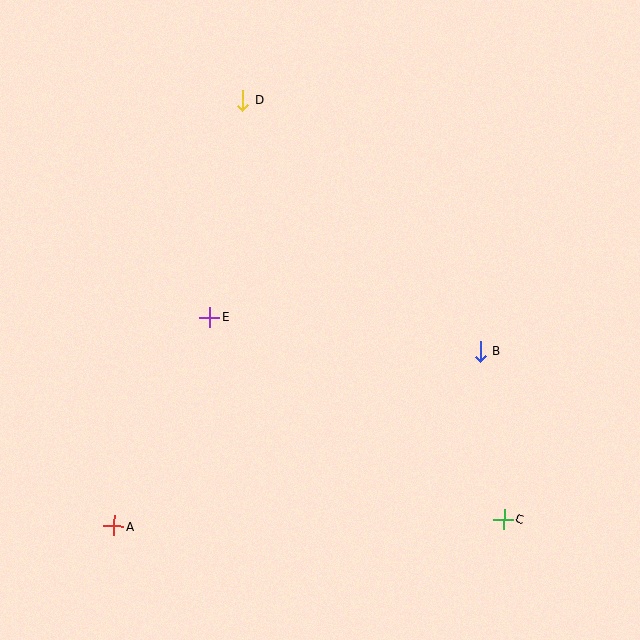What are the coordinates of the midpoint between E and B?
The midpoint between E and B is at (345, 334).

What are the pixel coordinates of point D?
Point D is at (242, 100).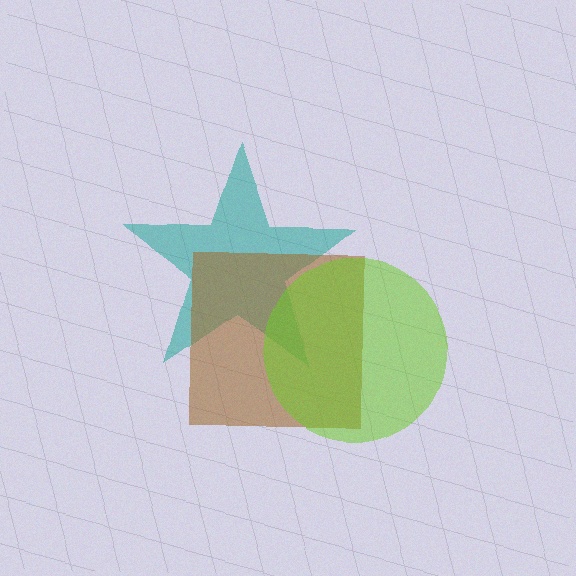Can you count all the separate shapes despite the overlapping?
Yes, there are 3 separate shapes.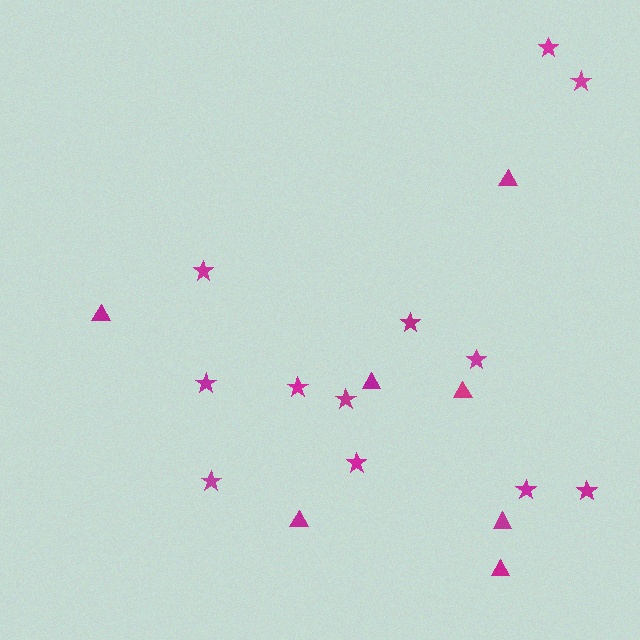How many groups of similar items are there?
There are 2 groups: one group of triangles (7) and one group of stars (12).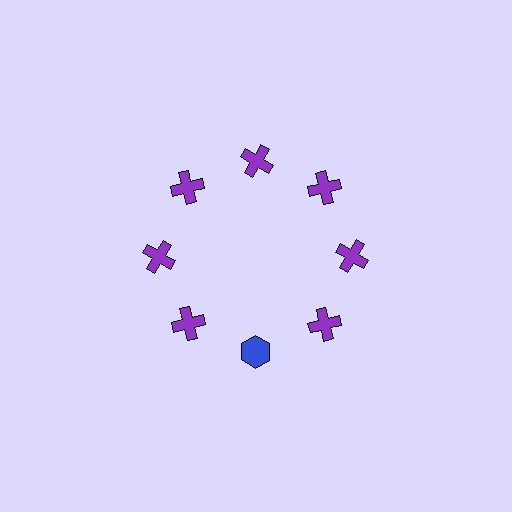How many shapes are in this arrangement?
There are 8 shapes arranged in a ring pattern.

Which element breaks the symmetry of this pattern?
The blue hexagon at roughly the 6 o'clock position breaks the symmetry. All other shapes are purple crosses.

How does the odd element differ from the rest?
It differs in both color (blue instead of purple) and shape (hexagon instead of cross).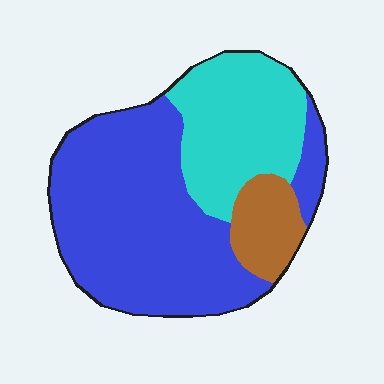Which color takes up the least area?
Brown, at roughly 10%.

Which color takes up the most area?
Blue, at roughly 60%.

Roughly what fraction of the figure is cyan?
Cyan covers 29% of the figure.